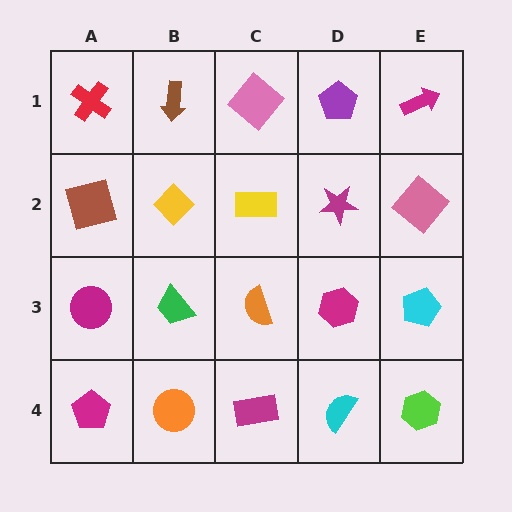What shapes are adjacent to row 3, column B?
A yellow diamond (row 2, column B), an orange circle (row 4, column B), a magenta circle (row 3, column A), an orange semicircle (row 3, column C).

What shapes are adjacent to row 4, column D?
A magenta hexagon (row 3, column D), a magenta rectangle (row 4, column C), a lime hexagon (row 4, column E).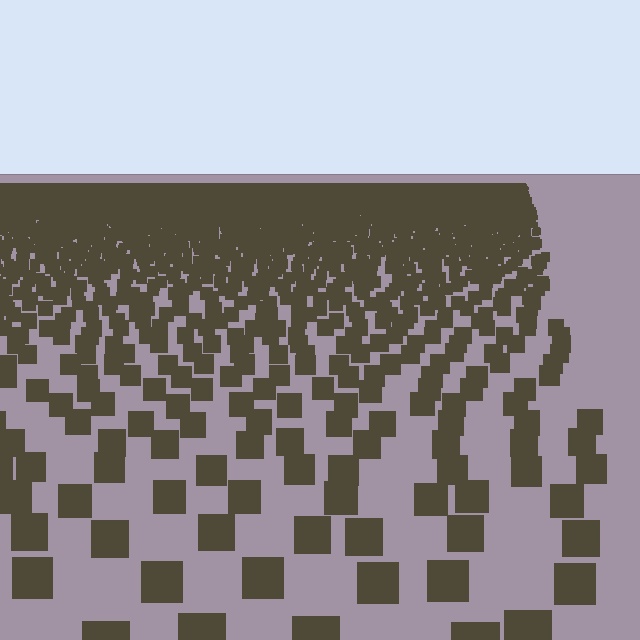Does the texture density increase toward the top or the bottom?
Density increases toward the top.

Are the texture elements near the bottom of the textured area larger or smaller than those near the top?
Larger. Near the bottom, elements are closer to the viewer and appear at a bigger on-screen size.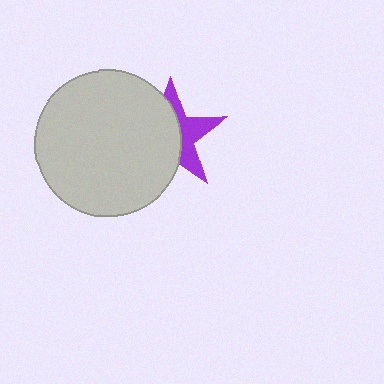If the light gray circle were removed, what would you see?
You would see the complete purple star.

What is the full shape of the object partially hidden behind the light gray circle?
The partially hidden object is a purple star.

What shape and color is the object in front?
The object in front is a light gray circle.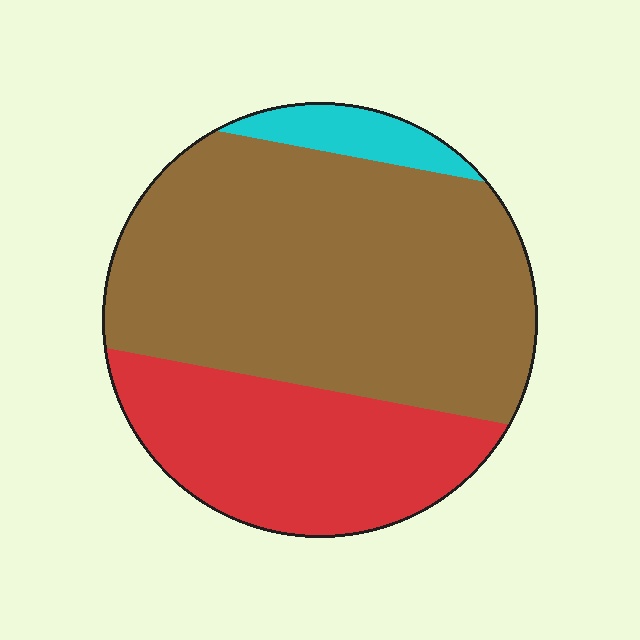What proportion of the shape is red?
Red covers 31% of the shape.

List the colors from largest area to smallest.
From largest to smallest: brown, red, cyan.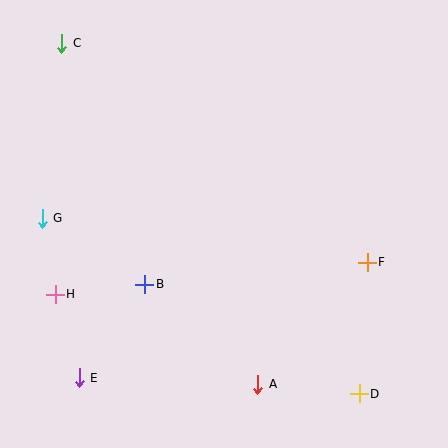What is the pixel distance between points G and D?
The distance between G and D is 362 pixels.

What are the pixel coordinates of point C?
Point C is at (62, 43).